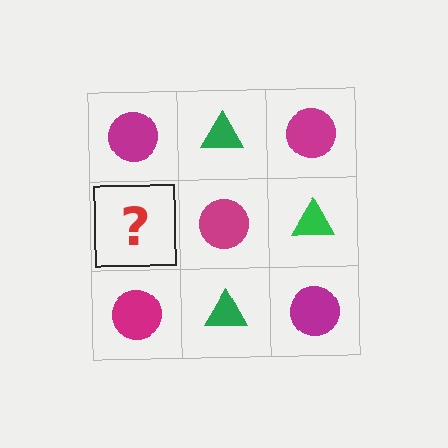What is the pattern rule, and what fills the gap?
The rule is that it alternates magenta circle and green triangle in a checkerboard pattern. The gap should be filled with a green triangle.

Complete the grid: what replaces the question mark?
The question mark should be replaced with a green triangle.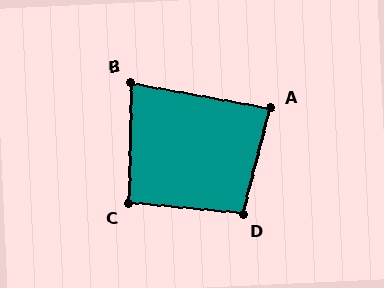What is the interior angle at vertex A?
Approximately 85 degrees (approximately right).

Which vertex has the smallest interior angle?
B, at approximately 81 degrees.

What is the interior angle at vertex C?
Approximately 95 degrees (approximately right).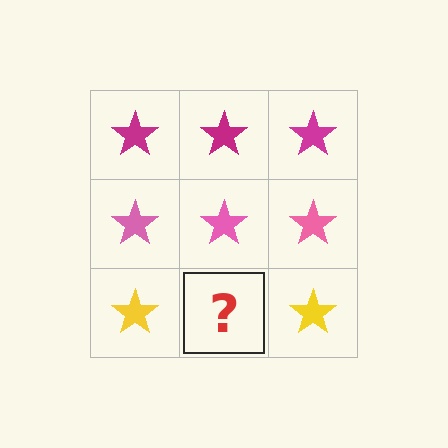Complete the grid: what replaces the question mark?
The question mark should be replaced with a yellow star.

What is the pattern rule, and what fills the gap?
The rule is that each row has a consistent color. The gap should be filled with a yellow star.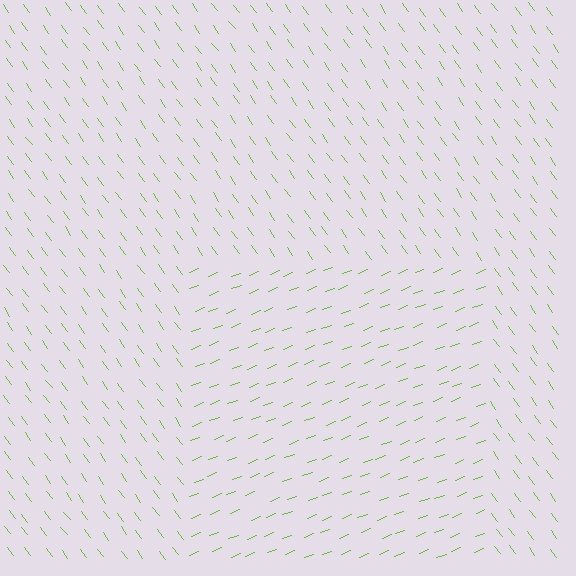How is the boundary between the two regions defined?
The boundary is defined purely by a change in line orientation (approximately 75 degrees difference). All lines are the same color and thickness.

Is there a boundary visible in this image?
Yes, there is a texture boundary formed by a change in line orientation.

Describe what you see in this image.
The image is filled with small lime line segments. A rectangle region in the image has lines oriented differently from the surrounding lines, creating a visible texture boundary.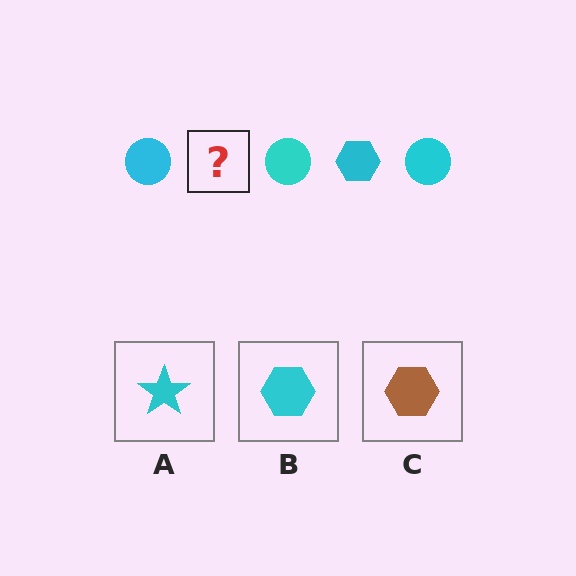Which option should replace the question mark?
Option B.